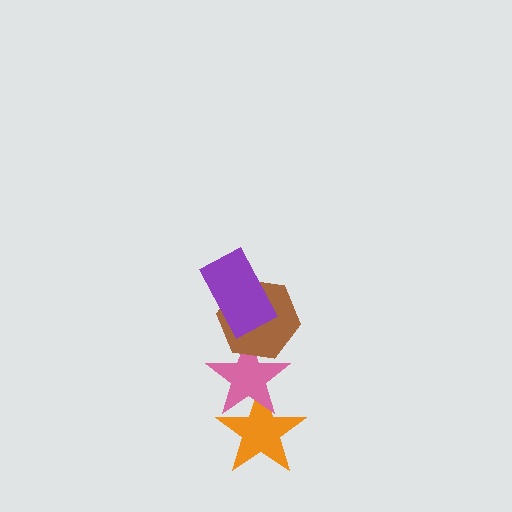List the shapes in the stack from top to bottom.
From top to bottom: the purple rectangle, the brown hexagon, the pink star, the orange star.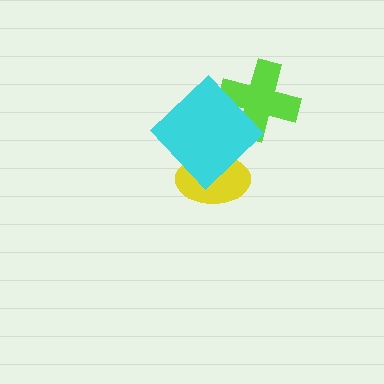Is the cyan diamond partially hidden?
No, no other shape covers it.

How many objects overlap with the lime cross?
1 object overlaps with the lime cross.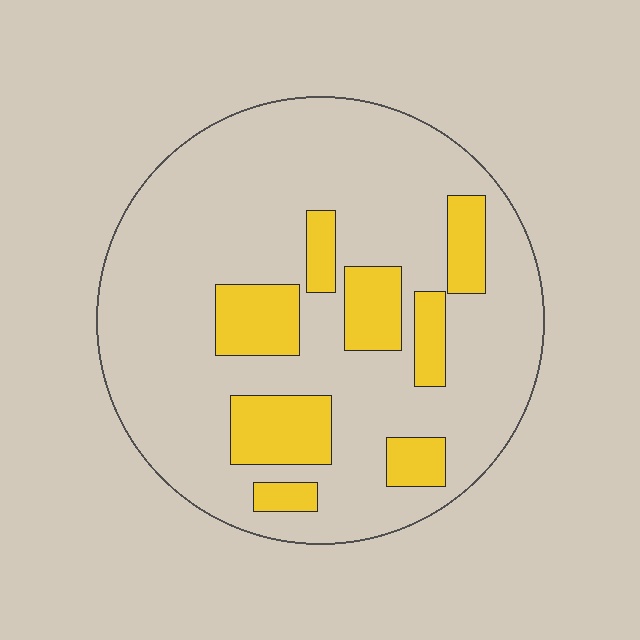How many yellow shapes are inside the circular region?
8.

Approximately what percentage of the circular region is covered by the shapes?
Approximately 20%.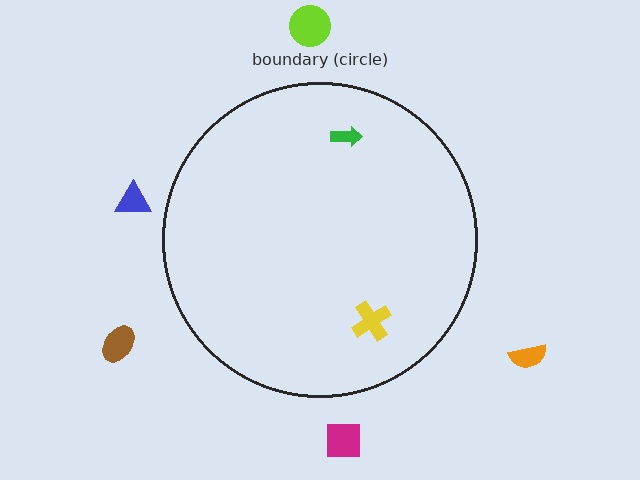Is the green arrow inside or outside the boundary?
Inside.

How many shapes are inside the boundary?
2 inside, 5 outside.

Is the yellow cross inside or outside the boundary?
Inside.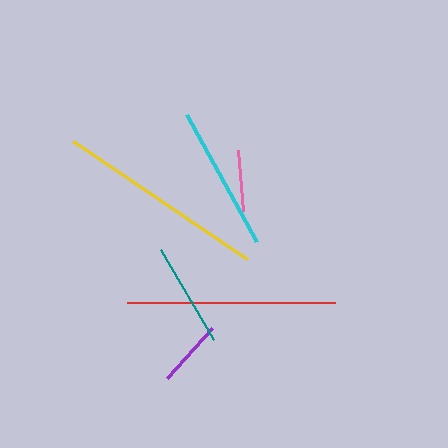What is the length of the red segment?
The red segment is approximately 208 pixels long.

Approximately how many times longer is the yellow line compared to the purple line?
The yellow line is approximately 3.1 times the length of the purple line.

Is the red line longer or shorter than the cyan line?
The red line is longer than the cyan line.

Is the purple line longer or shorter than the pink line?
The purple line is longer than the pink line.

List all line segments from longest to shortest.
From longest to shortest: yellow, red, cyan, teal, purple, pink.